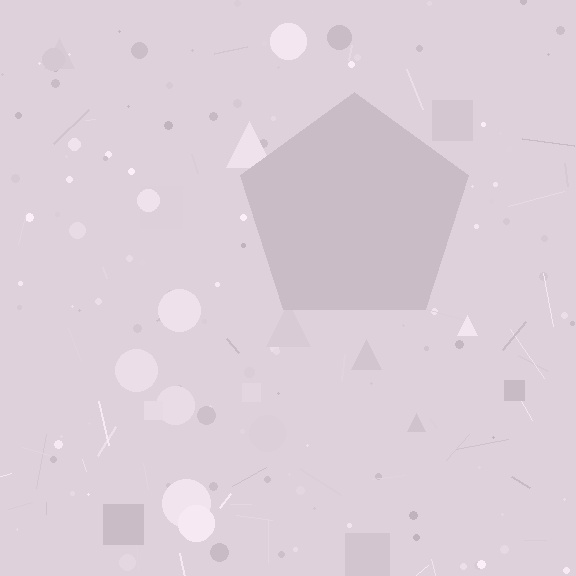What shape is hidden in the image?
A pentagon is hidden in the image.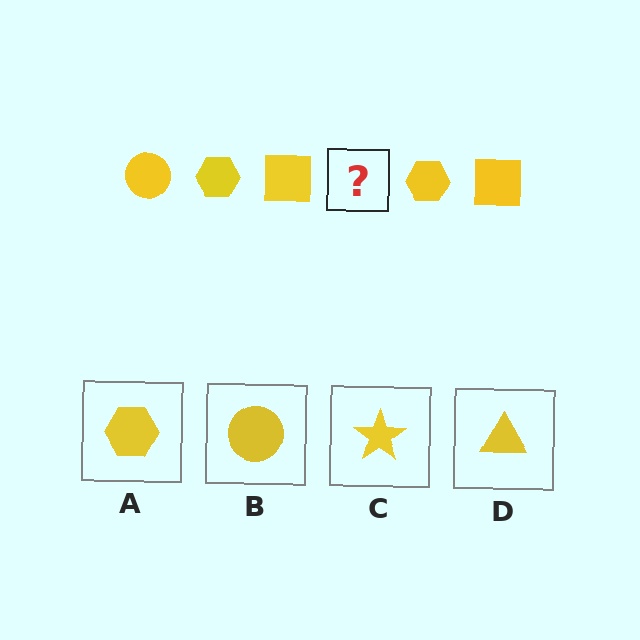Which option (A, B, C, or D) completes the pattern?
B.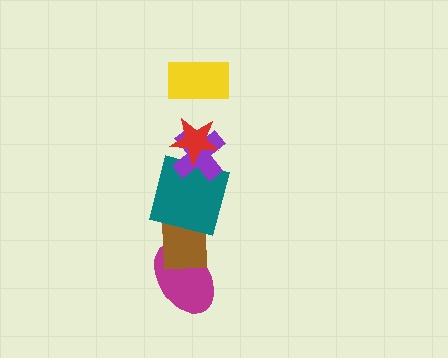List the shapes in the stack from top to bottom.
From top to bottom: the yellow rectangle, the red star, the purple cross, the teal square, the brown rectangle, the magenta ellipse.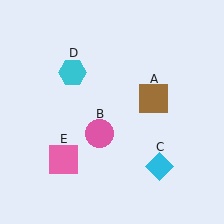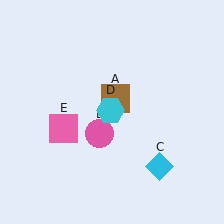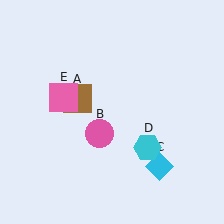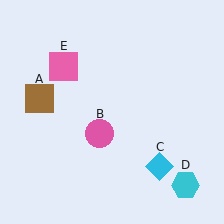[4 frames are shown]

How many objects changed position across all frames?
3 objects changed position: brown square (object A), cyan hexagon (object D), pink square (object E).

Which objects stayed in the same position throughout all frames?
Pink circle (object B) and cyan diamond (object C) remained stationary.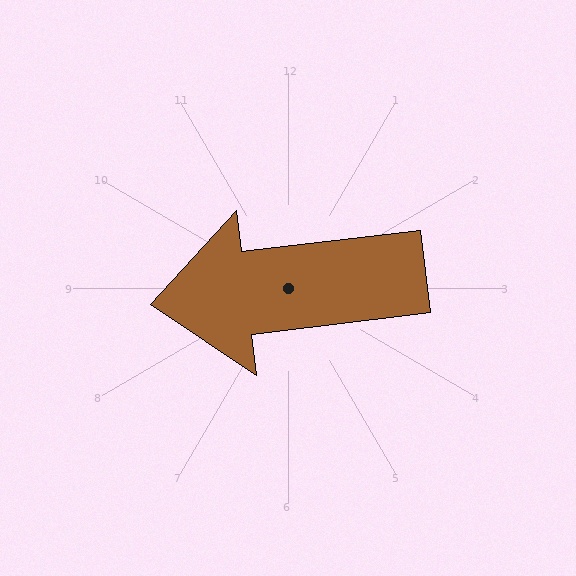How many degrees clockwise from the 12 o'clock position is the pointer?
Approximately 263 degrees.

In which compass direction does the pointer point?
West.